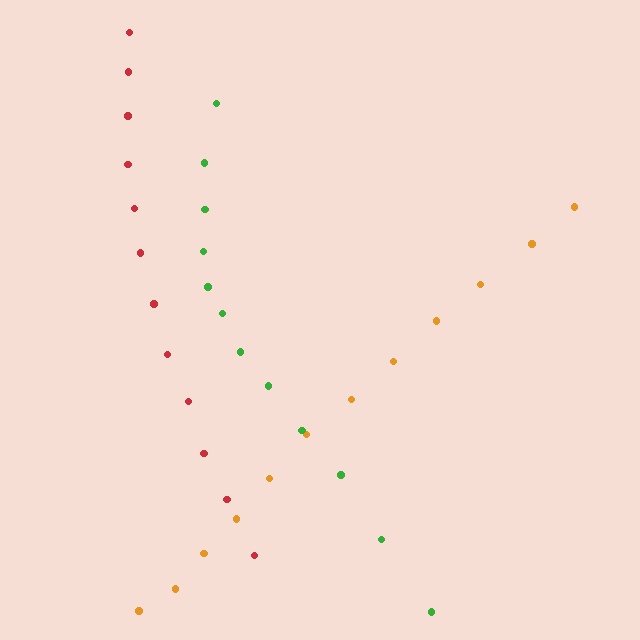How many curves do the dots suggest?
There are 3 distinct paths.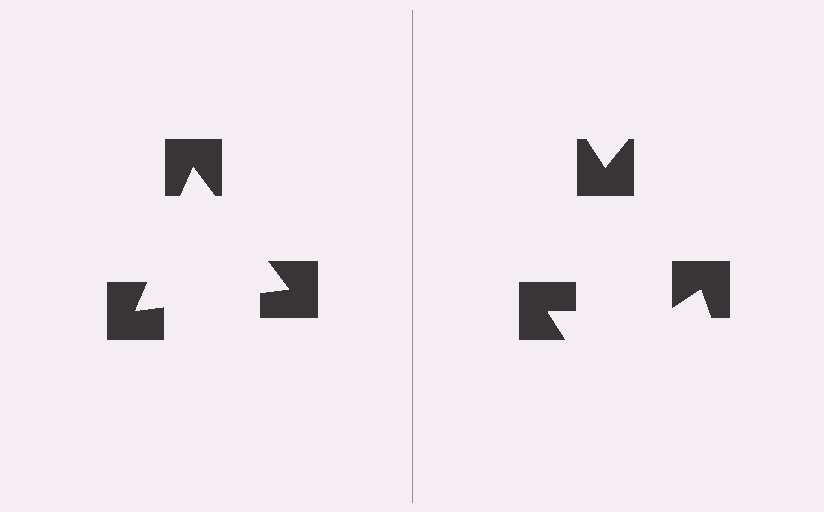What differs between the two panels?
The notched squares are positioned identically on both sides; only the wedge orientations differ. On the left they align to a triangle; on the right they are misaligned.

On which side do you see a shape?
An illusory triangle appears on the left side. On the right side the wedge cuts are rotated, so no coherent shape forms.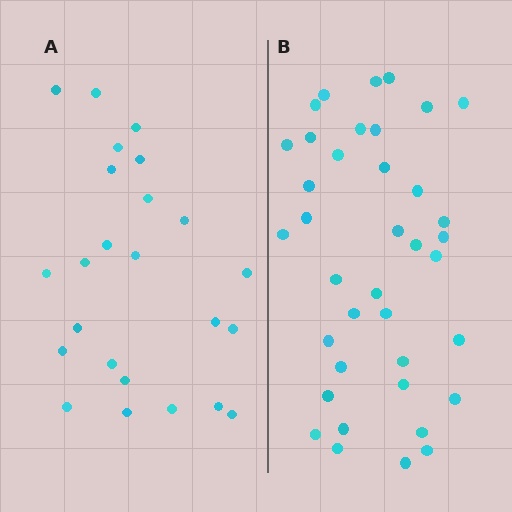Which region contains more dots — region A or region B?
Region B (the right region) has more dots.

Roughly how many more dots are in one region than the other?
Region B has approximately 15 more dots than region A.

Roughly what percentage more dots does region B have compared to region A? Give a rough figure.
About 60% more.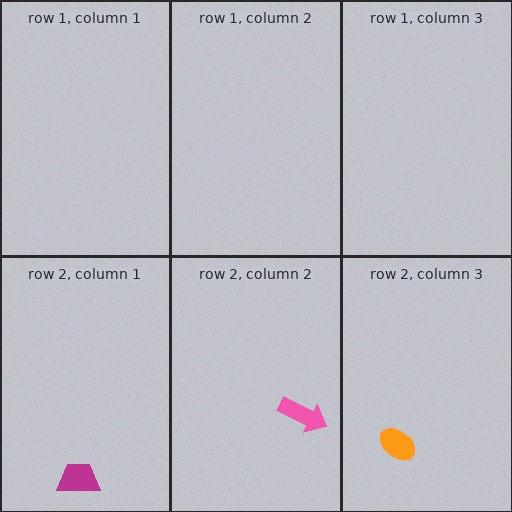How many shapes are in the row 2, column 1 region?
1.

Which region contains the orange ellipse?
The row 2, column 3 region.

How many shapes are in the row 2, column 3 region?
1.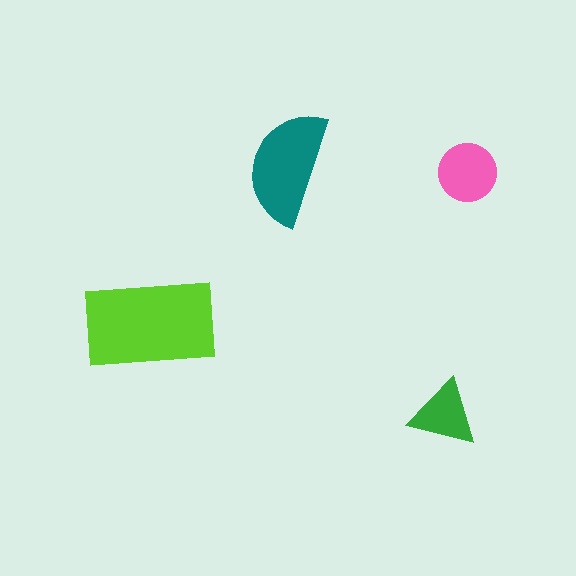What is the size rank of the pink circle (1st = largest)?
3rd.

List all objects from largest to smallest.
The lime rectangle, the teal semicircle, the pink circle, the green triangle.